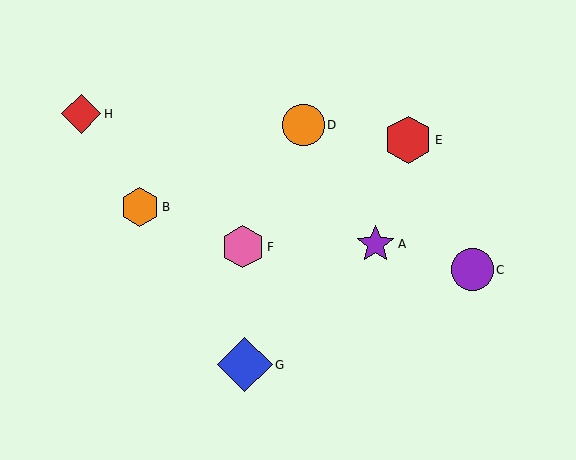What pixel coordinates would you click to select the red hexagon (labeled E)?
Click at (408, 140) to select the red hexagon E.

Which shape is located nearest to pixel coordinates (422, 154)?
The red hexagon (labeled E) at (408, 140) is nearest to that location.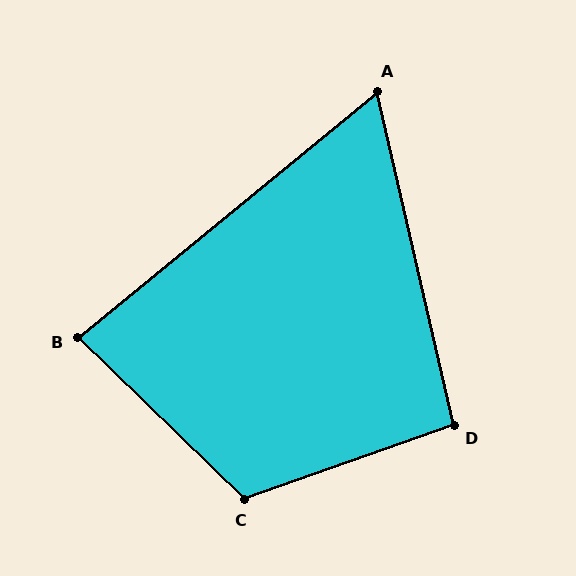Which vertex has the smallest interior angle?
A, at approximately 64 degrees.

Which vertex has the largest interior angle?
C, at approximately 116 degrees.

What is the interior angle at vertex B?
Approximately 83 degrees (acute).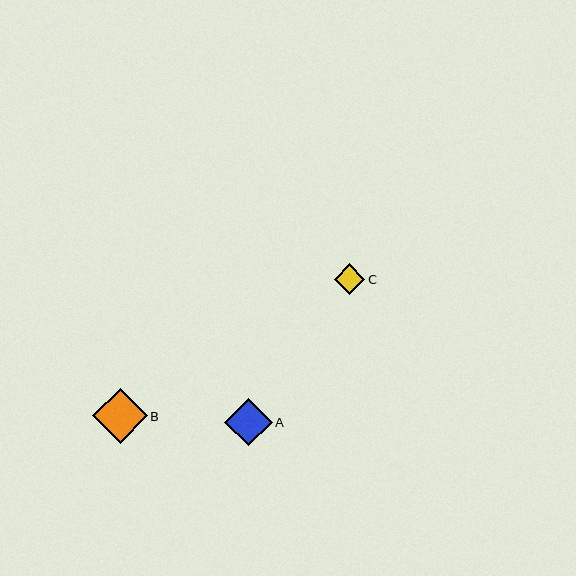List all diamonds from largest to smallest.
From largest to smallest: B, A, C.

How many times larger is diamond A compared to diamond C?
Diamond A is approximately 1.5 times the size of diamond C.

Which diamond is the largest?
Diamond B is the largest with a size of approximately 55 pixels.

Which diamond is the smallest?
Diamond C is the smallest with a size of approximately 31 pixels.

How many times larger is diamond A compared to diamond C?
Diamond A is approximately 1.5 times the size of diamond C.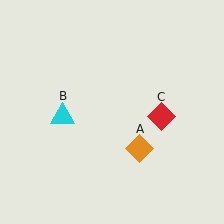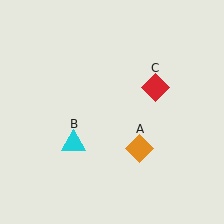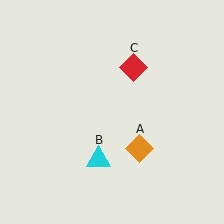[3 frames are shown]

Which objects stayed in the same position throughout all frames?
Orange diamond (object A) remained stationary.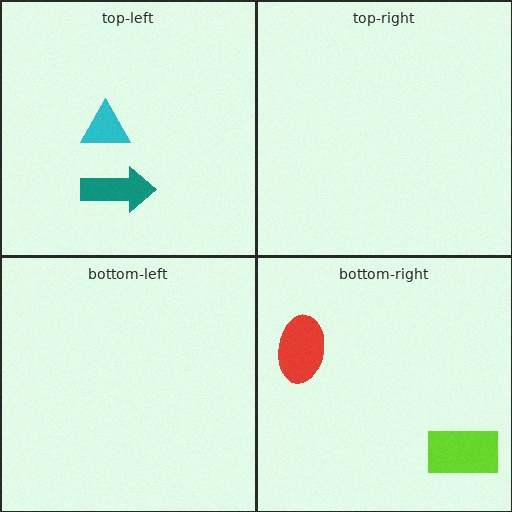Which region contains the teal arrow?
The top-left region.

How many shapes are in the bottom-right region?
2.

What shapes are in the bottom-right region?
The lime rectangle, the red ellipse.